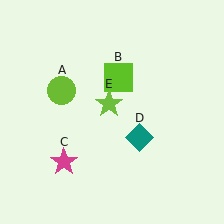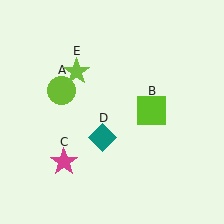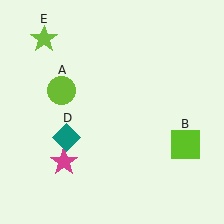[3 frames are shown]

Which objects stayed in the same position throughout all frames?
Lime circle (object A) and magenta star (object C) remained stationary.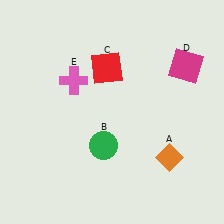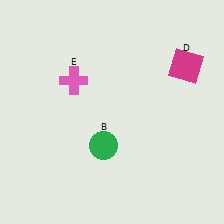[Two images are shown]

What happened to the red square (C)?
The red square (C) was removed in Image 2. It was in the top-left area of Image 1.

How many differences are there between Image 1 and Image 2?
There are 2 differences between the two images.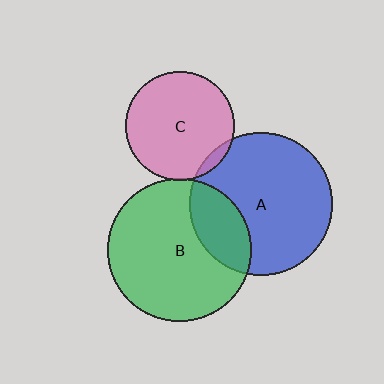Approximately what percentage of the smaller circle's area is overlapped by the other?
Approximately 5%.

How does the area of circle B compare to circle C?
Approximately 1.7 times.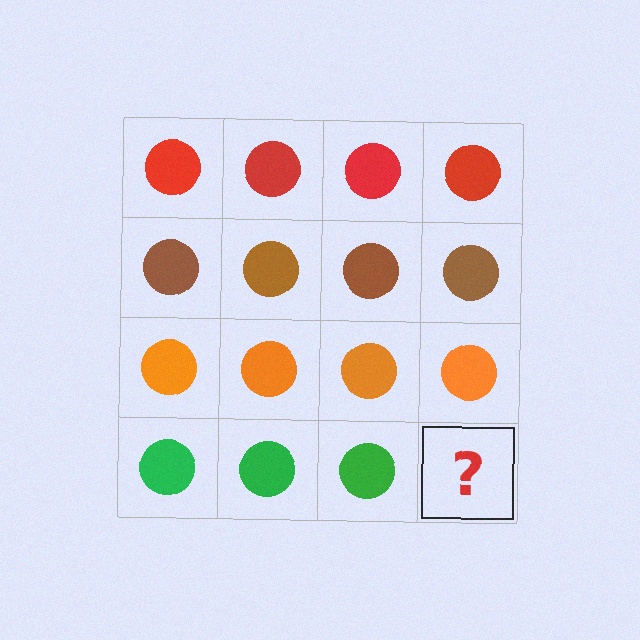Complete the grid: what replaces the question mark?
The question mark should be replaced with a green circle.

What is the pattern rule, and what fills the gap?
The rule is that each row has a consistent color. The gap should be filled with a green circle.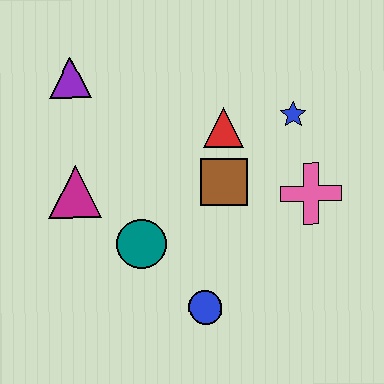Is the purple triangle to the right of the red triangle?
No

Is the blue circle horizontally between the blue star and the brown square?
No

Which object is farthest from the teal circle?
The blue star is farthest from the teal circle.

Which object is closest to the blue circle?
The teal circle is closest to the blue circle.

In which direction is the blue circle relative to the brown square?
The blue circle is below the brown square.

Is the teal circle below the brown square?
Yes